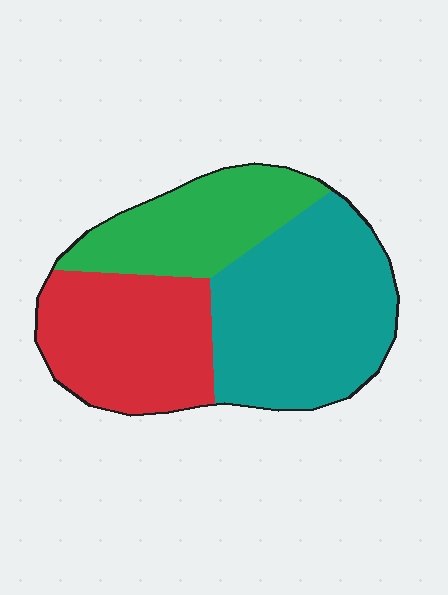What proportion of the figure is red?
Red covers about 30% of the figure.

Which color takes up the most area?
Teal, at roughly 45%.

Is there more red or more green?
Red.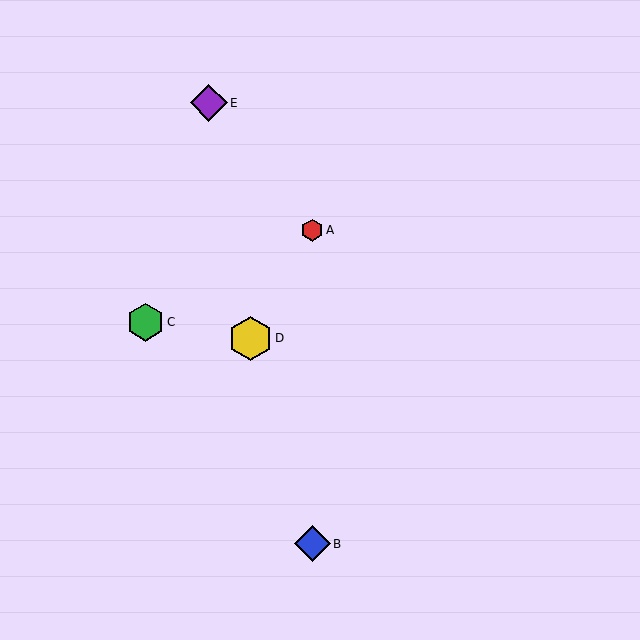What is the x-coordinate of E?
Object E is at x≈209.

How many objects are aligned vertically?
2 objects (A, B) are aligned vertically.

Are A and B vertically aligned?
Yes, both are at x≈312.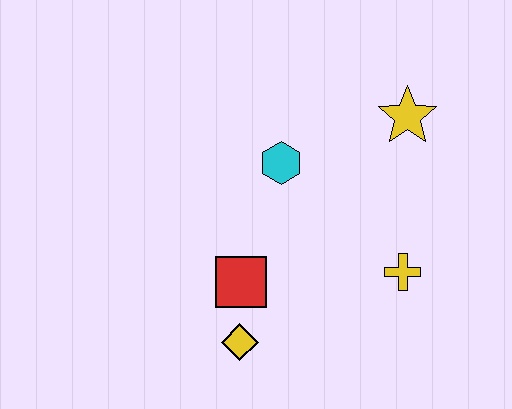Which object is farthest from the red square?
The yellow star is farthest from the red square.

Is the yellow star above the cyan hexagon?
Yes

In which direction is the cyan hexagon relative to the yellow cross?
The cyan hexagon is to the left of the yellow cross.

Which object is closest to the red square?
The yellow diamond is closest to the red square.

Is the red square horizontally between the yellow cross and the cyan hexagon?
No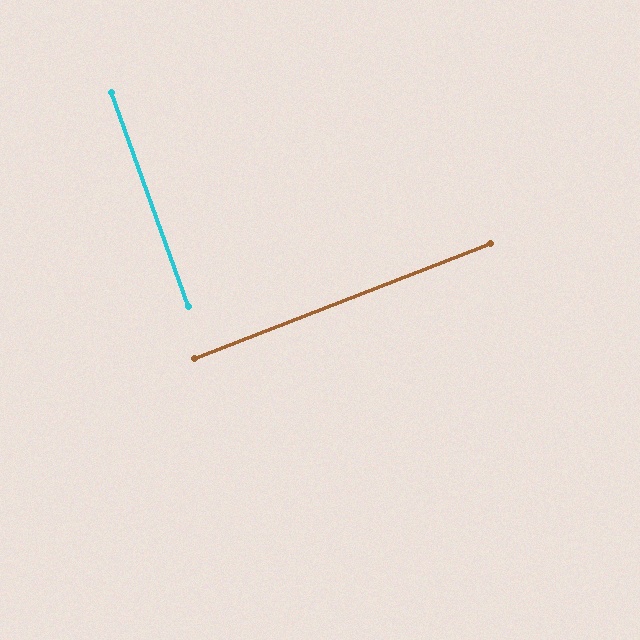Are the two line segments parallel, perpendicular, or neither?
Perpendicular — they meet at approximately 89°.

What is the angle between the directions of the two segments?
Approximately 89 degrees.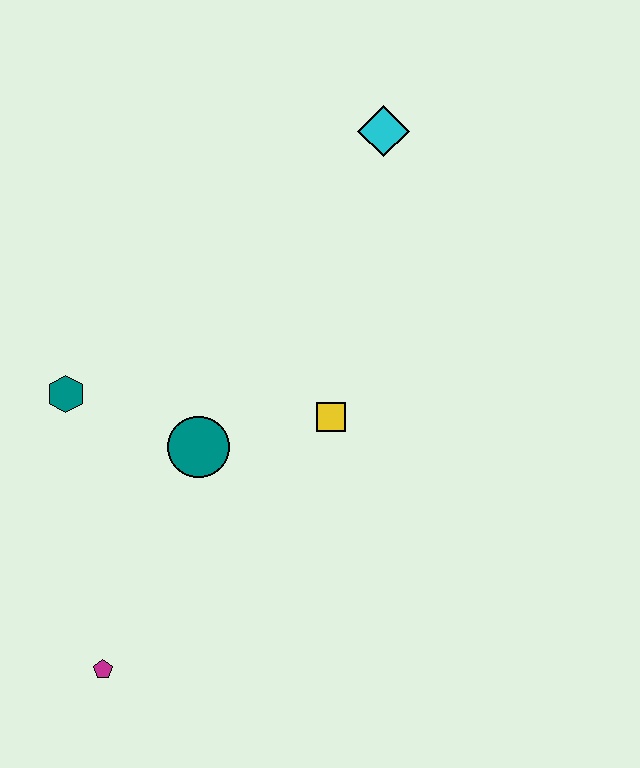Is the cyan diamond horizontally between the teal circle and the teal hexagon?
No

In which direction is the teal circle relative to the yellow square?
The teal circle is to the left of the yellow square.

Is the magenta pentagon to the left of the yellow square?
Yes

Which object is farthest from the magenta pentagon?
The cyan diamond is farthest from the magenta pentagon.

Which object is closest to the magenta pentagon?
The teal circle is closest to the magenta pentagon.